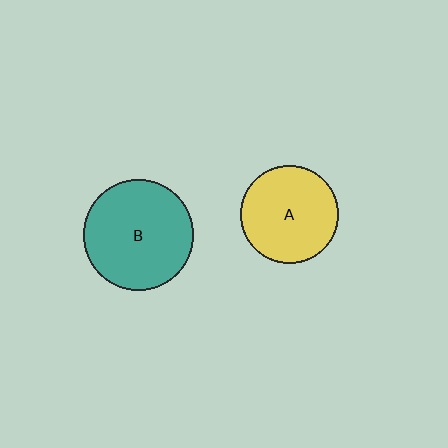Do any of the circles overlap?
No, none of the circles overlap.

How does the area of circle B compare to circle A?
Approximately 1.3 times.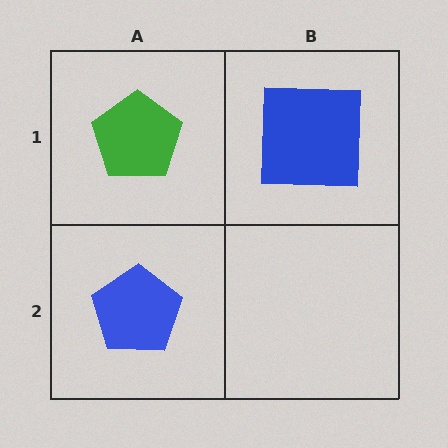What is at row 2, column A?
A blue pentagon.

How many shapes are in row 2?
1 shape.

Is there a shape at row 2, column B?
No, that cell is empty.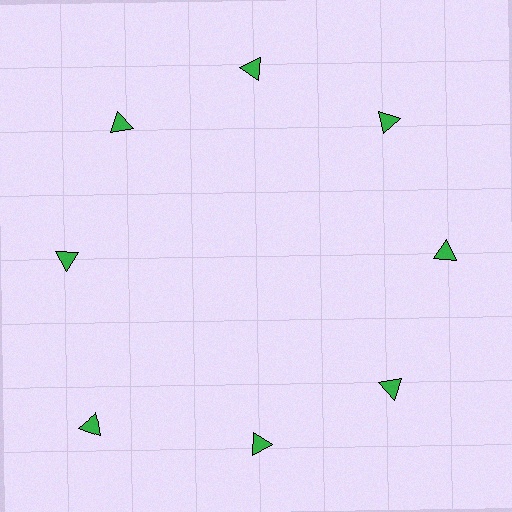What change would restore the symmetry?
The symmetry would be restored by moving it inward, back onto the ring so that all 8 triangles sit at equal angles and equal distance from the center.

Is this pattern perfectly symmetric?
No. The 8 green triangles are arranged in a ring, but one element near the 8 o'clock position is pushed outward from the center, breaking the 8-fold rotational symmetry.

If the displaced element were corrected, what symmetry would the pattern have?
It would have 8-fold rotational symmetry — the pattern would map onto itself every 45 degrees.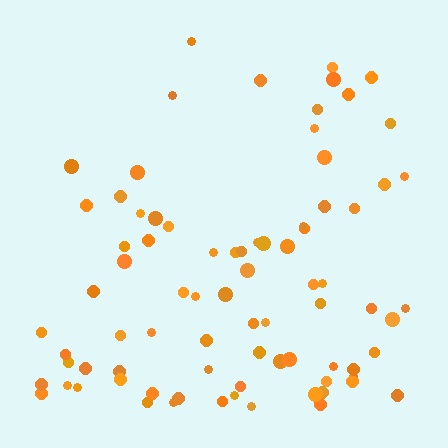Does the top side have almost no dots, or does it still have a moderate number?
Still a moderate number, just noticeably fewer than the bottom.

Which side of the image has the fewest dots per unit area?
The top.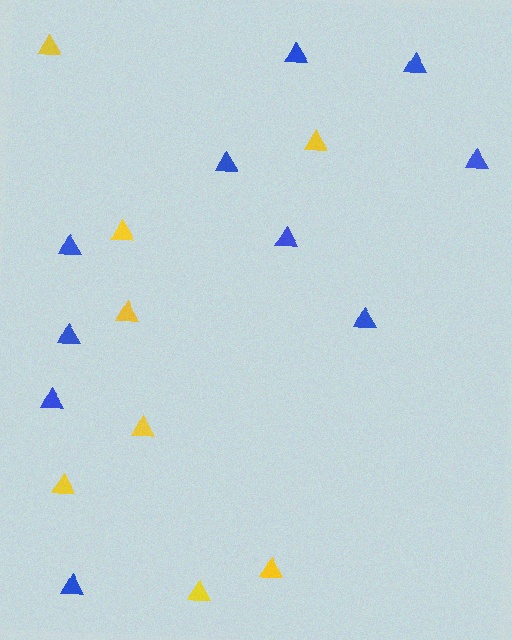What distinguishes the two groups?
There are 2 groups: one group of yellow triangles (8) and one group of blue triangles (10).